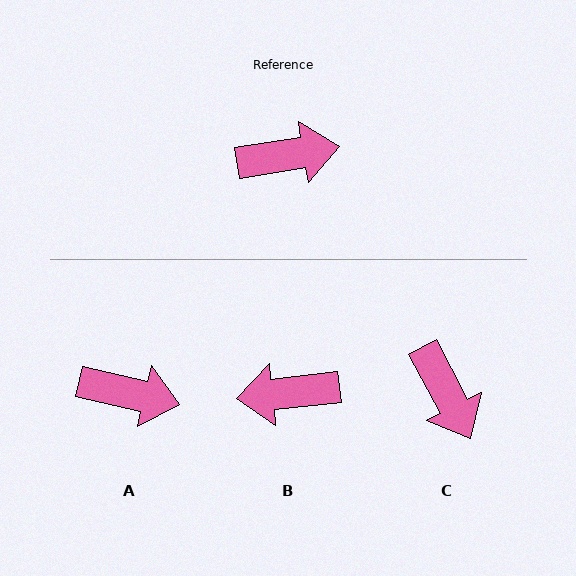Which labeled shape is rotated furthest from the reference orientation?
B, about 177 degrees away.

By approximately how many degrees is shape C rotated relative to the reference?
Approximately 71 degrees clockwise.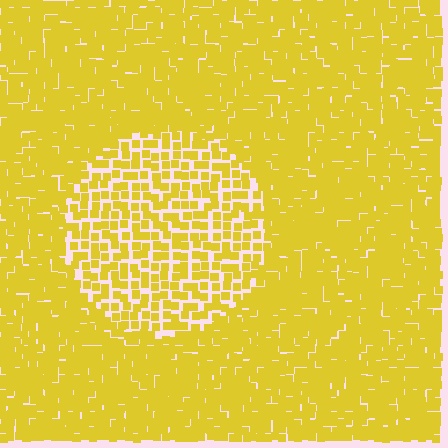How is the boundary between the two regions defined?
The boundary is defined by a change in element density (approximately 1.9x ratio). All elements are the same color, size, and shape.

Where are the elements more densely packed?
The elements are more densely packed outside the circle boundary.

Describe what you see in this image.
The image contains small yellow elements arranged at two different densities. A circle-shaped region is visible where the elements are less densely packed than the surrounding area.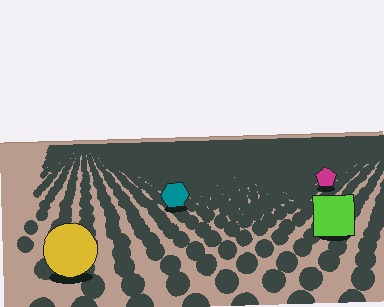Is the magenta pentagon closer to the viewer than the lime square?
No. The lime square is closer — you can tell from the texture gradient: the ground texture is coarser near it.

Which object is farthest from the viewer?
The magenta pentagon is farthest from the viewer. It appears smaller and the ground texture around it is denser.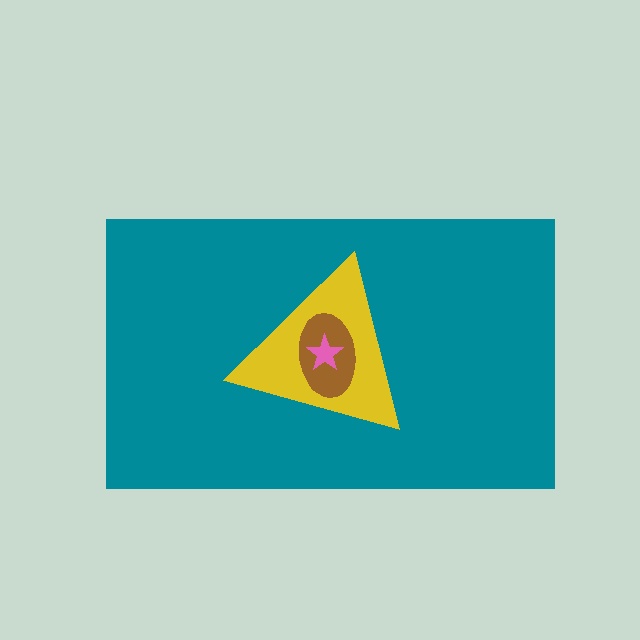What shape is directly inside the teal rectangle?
The yellow triangle.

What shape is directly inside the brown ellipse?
The pink star.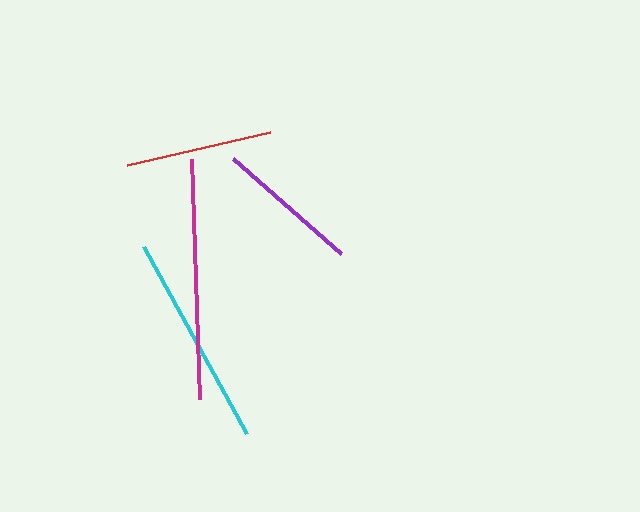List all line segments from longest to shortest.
From longest to shortest: magenta, cyan, red, purple.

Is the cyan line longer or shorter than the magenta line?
The magenta line is longer than the cyan line.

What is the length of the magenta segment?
The magenta segment is approximately 240 pixels long.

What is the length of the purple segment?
The purple segment is approximately 144 pixels long.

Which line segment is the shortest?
The purple line is the shortest at approximately 144 pixels.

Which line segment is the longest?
The magenta line is the longest at approximately 240 pixels.